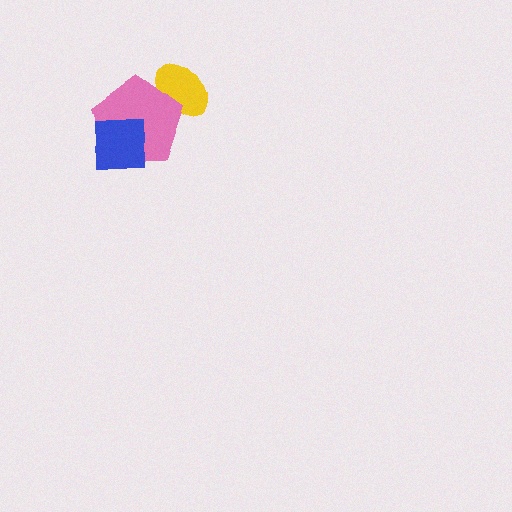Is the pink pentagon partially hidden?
Yes, it is partially covered by another shape.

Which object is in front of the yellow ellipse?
The pink pentagon is in front of the yellow ellipse.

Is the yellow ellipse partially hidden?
Yes, it is partially covered by another shape.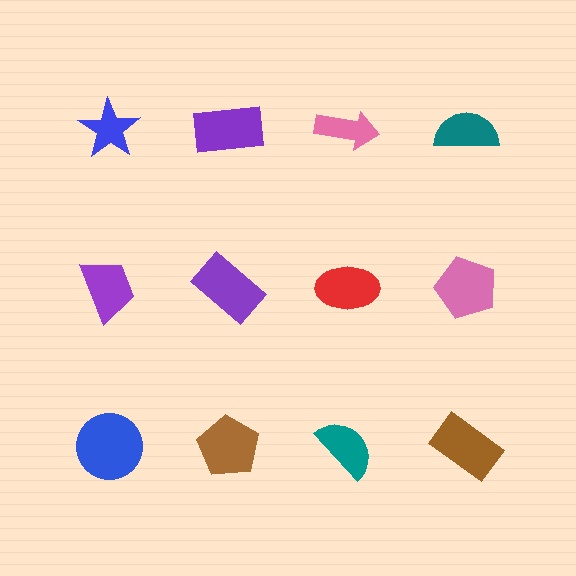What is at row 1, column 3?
A pink arrow.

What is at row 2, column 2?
A purple rectangle.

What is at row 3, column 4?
A brown rectangle.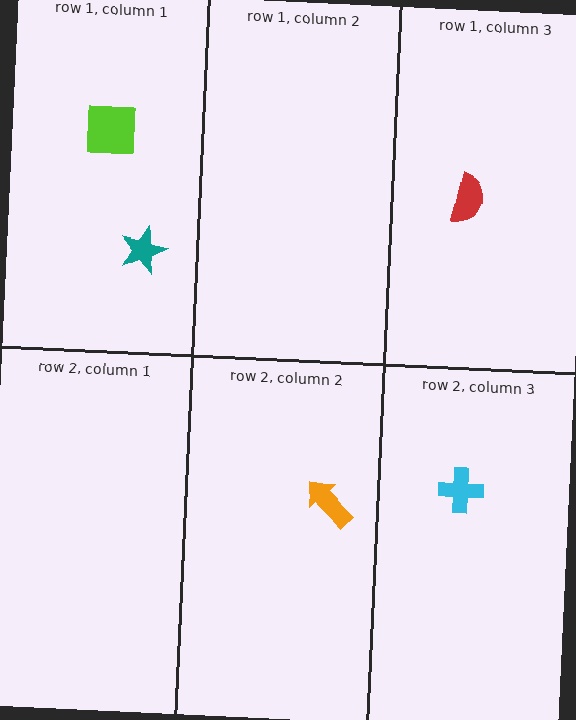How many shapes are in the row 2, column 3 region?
1.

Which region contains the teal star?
The row 1, column 1 region.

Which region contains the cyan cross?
The row 2, column 3 region.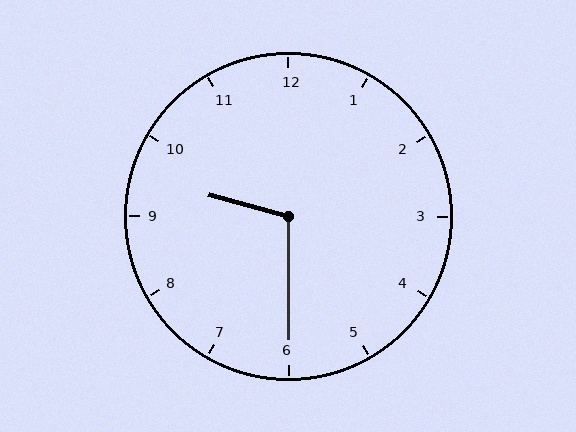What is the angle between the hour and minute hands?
Approximately 105 degrees.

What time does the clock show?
9:30.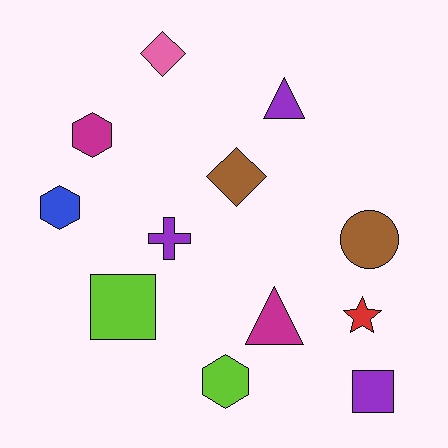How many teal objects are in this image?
There are no teal objects.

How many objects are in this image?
There are 12 objects.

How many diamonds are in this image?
There are 2 diamonds.